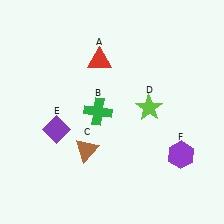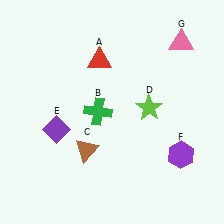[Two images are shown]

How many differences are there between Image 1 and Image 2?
There is 1 difference between the two images.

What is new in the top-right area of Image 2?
A pink triangle (G) was added in the top-right area of Image 2.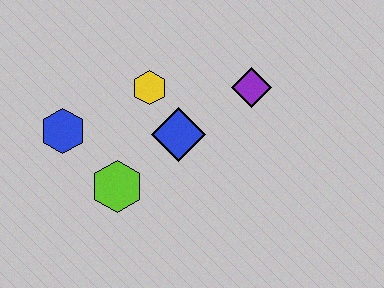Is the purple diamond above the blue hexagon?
Yes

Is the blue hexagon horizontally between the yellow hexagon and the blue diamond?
No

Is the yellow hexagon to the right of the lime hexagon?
Yes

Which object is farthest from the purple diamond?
The blue hexagon is farthest from the purple diamond.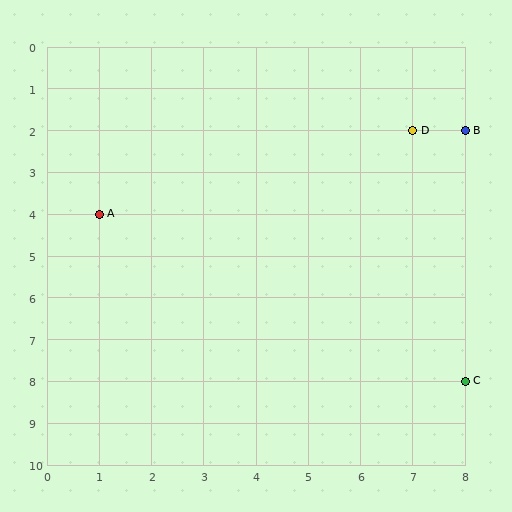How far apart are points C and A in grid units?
Points C and A are 7 columns and 4 rows apart (about 8.1 grid units diagonally).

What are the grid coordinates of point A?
Point A is at grid coordinates (1, 4).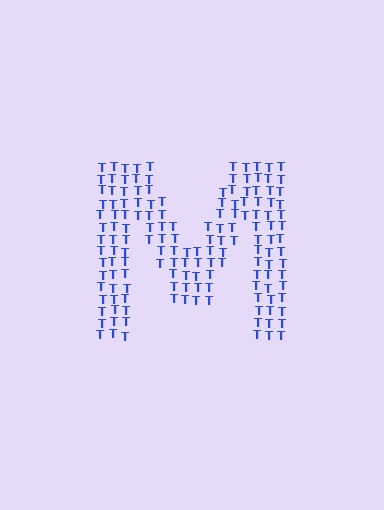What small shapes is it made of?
It is made of small letter T's.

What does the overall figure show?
The overall figure shows the letter M.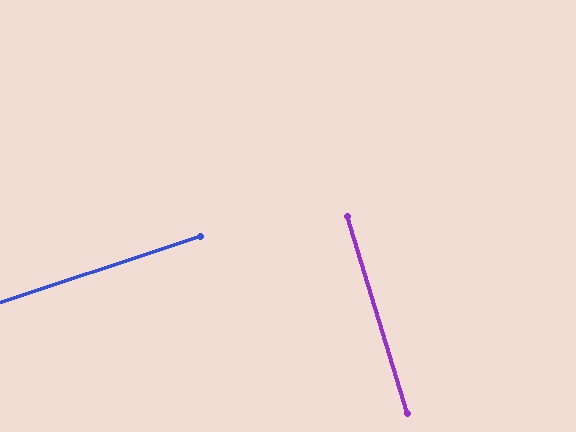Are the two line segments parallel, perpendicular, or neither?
Perpendicular — they meet at approximately 89°.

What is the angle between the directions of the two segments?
Approximately 89 degrees.